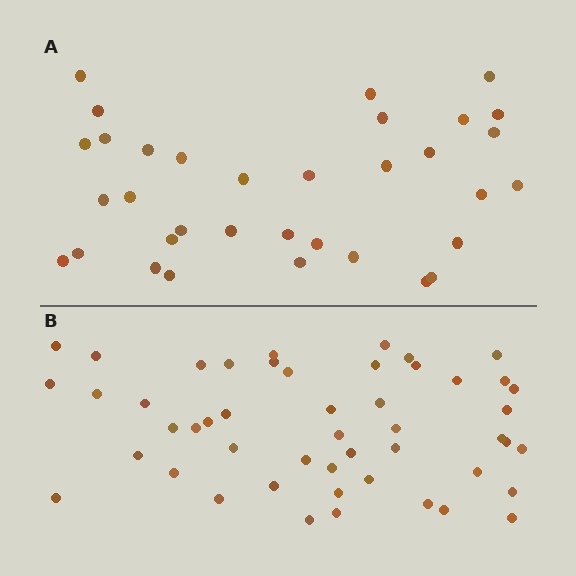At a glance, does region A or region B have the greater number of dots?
Region B (the bottom region) has more dots.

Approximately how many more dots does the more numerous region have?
Region B has approximately 15 more dots than region A.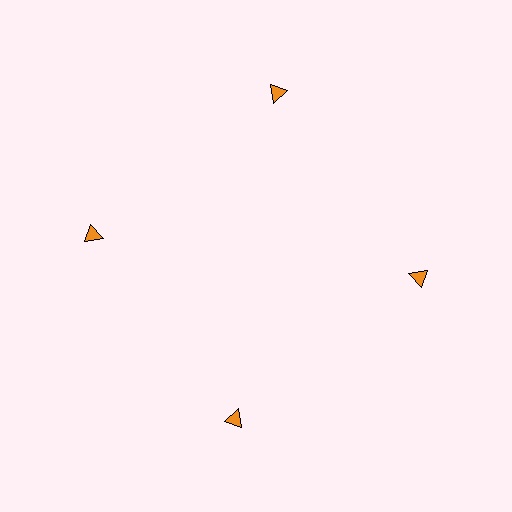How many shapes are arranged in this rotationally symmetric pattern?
There are 4 shapes, arranged in 4 groups of 1.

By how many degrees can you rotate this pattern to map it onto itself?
The pattern maps onto itself every 90 degrees of rotation.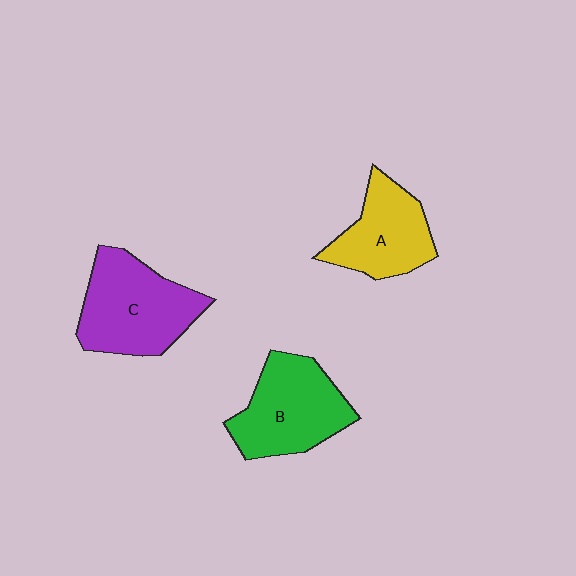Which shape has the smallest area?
Shape A (yellow).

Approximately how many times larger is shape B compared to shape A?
Approximately 1.2 times.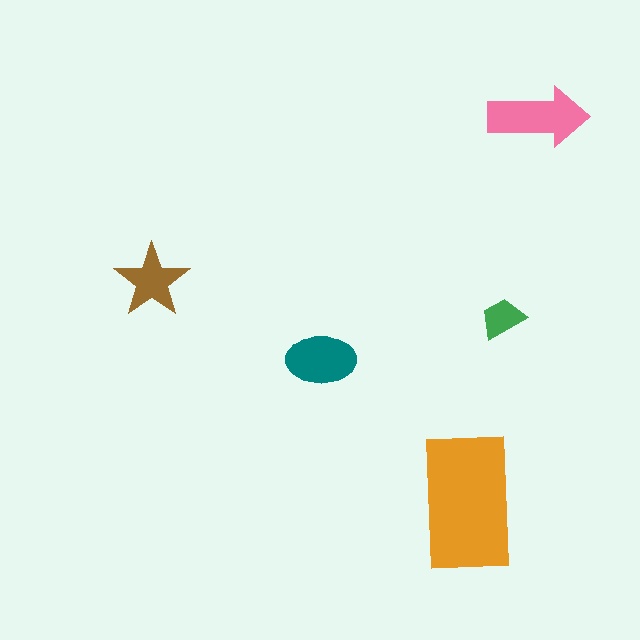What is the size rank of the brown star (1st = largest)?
4th.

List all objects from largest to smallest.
The orange rectangle, the pink arrow, the teal ellipse, the brown star, the green trapezoid.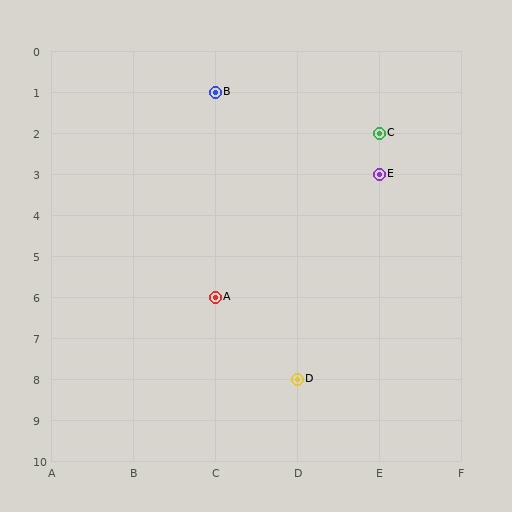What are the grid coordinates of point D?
Point D is at grid coordinates (D, 8).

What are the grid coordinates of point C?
Point C is at grid coordinates (E, 2).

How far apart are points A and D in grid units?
Points A and D are 1 column and 2 rows apart (about 2.2 grid units diagonally).